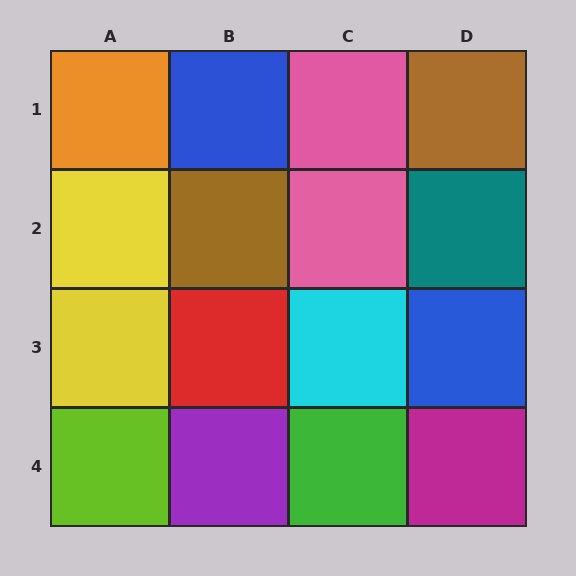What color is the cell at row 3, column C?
Cyan.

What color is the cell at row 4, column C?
Green.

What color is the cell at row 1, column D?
Brown.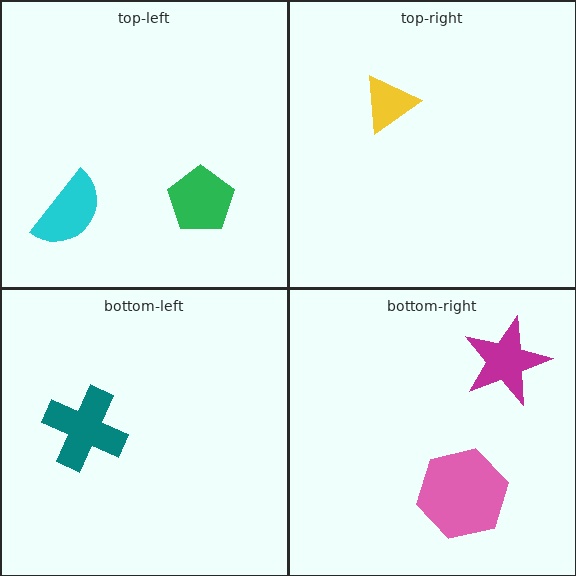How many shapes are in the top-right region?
1.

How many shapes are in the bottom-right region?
2.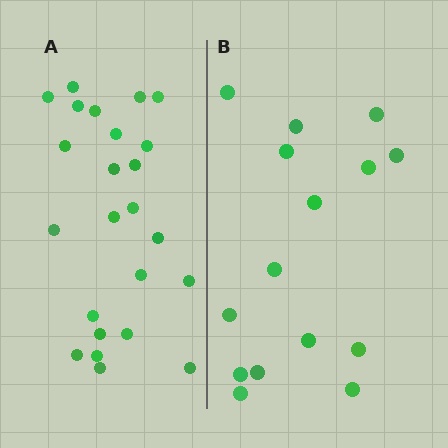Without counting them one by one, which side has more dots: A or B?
Region A (the left region) has more dots.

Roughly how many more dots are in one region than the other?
Region A has roughly 8 or so more dots than region B.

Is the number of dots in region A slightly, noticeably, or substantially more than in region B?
Region A has substantially more. The ratio is roughly 1.6 to 1.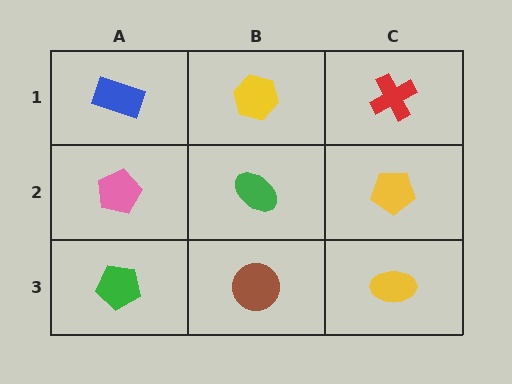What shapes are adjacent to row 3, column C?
A yellow pentagon (row 2, column C), a brown circle (row 3, column B).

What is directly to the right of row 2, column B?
A yellow pentagon.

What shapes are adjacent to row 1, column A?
A pink pentagon (row 2, column A), a yellow hexagon (row 1, column B).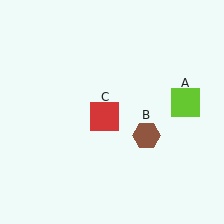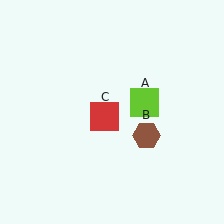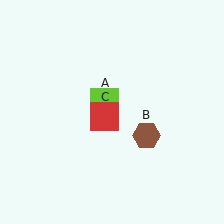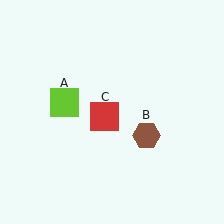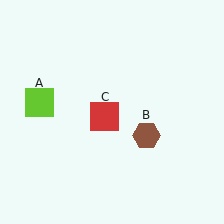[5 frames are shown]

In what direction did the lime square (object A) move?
The lime square (object A) moved left.